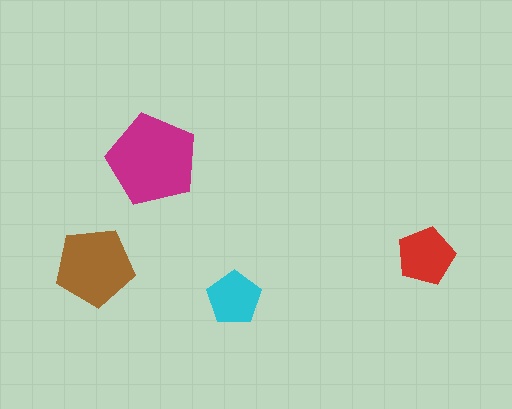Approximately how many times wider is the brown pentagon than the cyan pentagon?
About 1.5 times wider.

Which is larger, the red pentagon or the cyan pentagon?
The red one.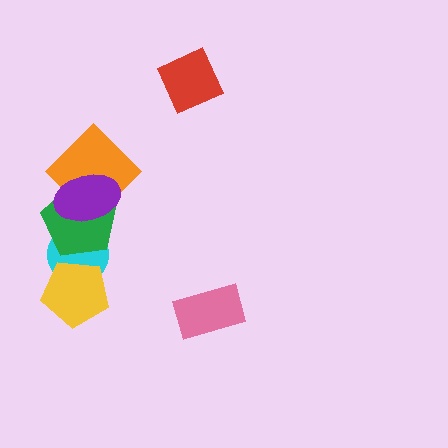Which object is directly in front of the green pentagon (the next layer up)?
The orange diamond is directly in front of the green pentagon.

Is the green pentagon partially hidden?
Yes, it is partially covered by another shape.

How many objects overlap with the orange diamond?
2 objects overlap with the orange diamond.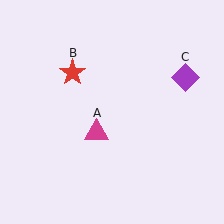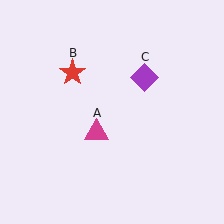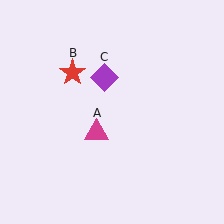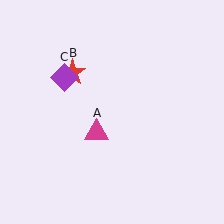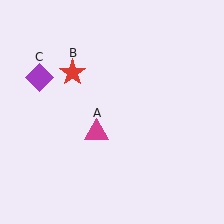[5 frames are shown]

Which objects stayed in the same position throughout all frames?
Magenta triangle (object A) and red star (object B) remained stationary.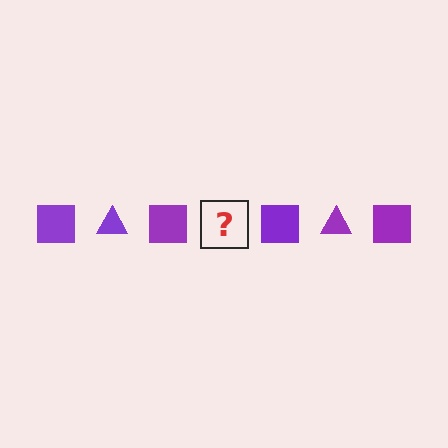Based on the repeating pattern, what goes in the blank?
The blank should be a purple triangle.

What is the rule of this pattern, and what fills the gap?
The rule is that the pattern cycles through square, triangle shapes in purple. The gap should be filled with a purple triangle.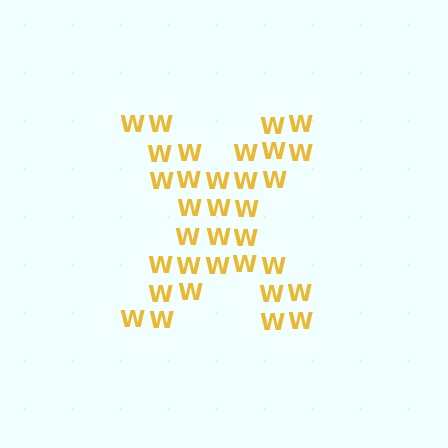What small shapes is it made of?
It is made of small letter W's.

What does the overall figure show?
The overall figure shows the letter X.